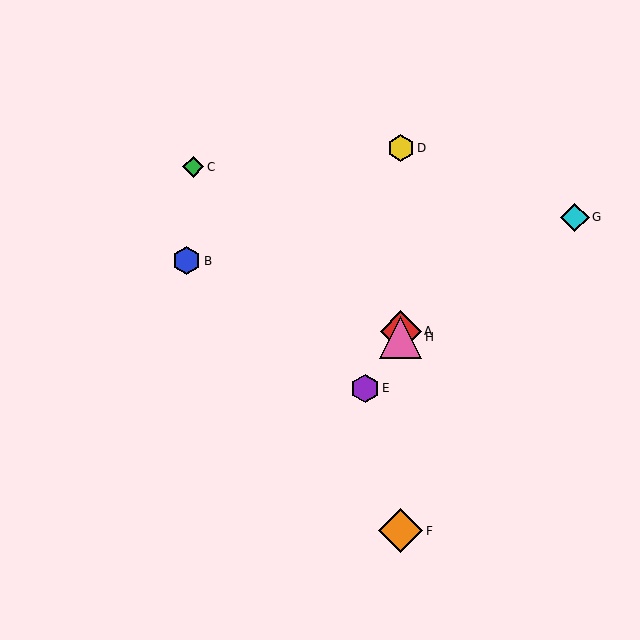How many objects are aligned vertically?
4 objects (A, D, F, H) are aligned vertically.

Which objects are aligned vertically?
Objects A, D, F, H are aligned vertically.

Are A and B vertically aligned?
No, A is at x≈401 and B is at x≈186.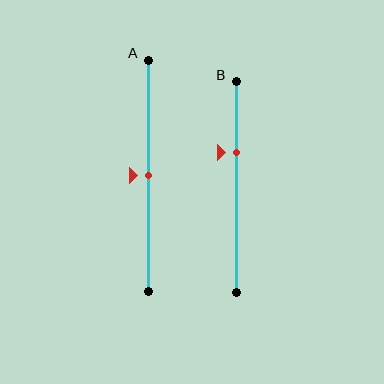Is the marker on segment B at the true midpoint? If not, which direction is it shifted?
No, the marker on segment B is shifted upward by about 16% of the segment length.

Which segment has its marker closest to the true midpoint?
Segment A has its marker closest to the true midpoint.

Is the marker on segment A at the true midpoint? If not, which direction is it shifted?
Yes, the marker on segment A is at the true midpoint.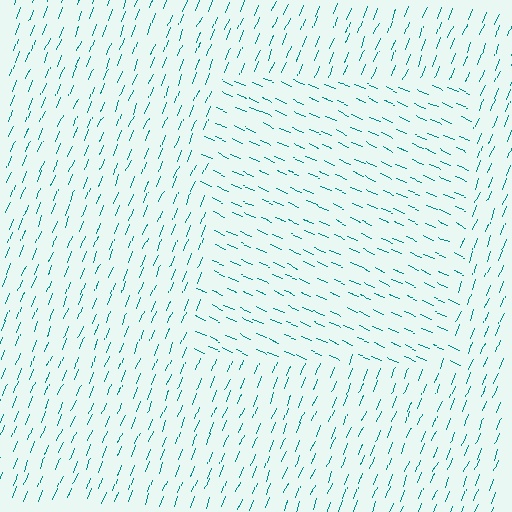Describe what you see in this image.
The image is filled with small teal line segments. A rectangle region in the image has lines oriented differently from the surrounding lines, creating a visible texture boundary.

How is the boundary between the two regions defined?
The boundary is defined purely by a change in line orientation (approximately 89 degrees difference). All lines are the same color and thickness.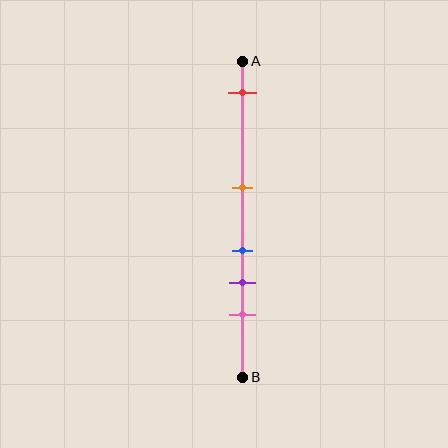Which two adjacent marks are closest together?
The blue and purple marks are the closest adjacent pair.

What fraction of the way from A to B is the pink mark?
The pink mark is approximately 80% (0.8) of the way from A to B.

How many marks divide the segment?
There are 5 marks dividing the segment.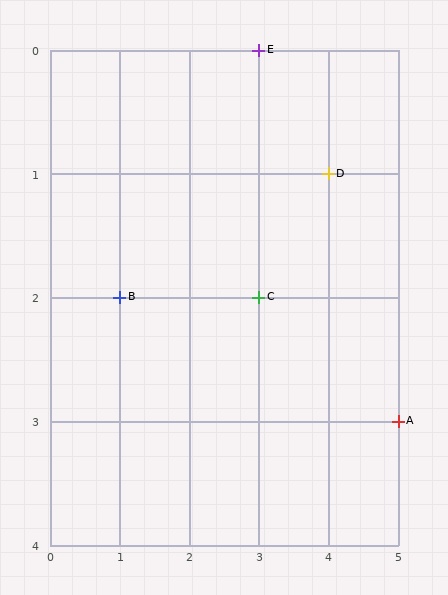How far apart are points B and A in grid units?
Points B and A are 4 columns and 1 row apart (about 4.1 grid units diagonally).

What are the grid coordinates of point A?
Point A is at grid coordinates (5, 3).